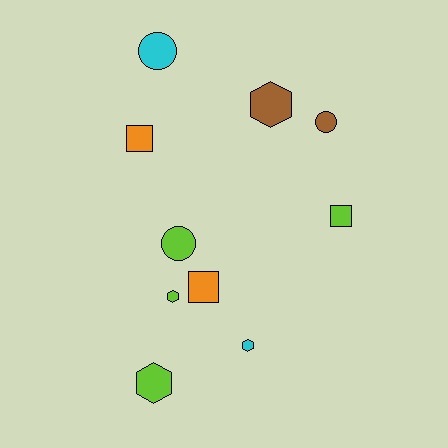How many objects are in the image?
There are 10 objects.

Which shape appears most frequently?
Hexagon, with 4 objects.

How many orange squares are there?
There are 2 orange squares.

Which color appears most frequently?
Lime, with 4 objects.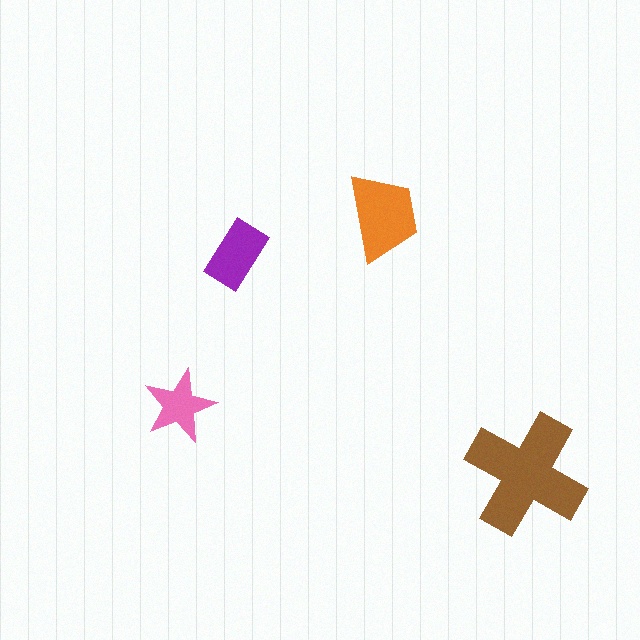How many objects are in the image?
There are 4 objects in the image.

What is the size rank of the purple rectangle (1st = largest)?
3rd.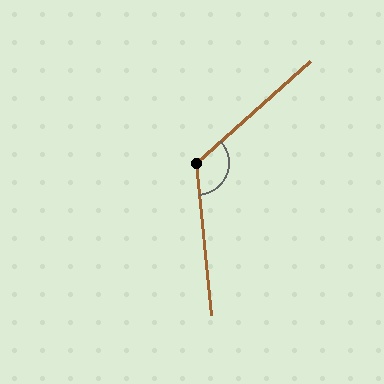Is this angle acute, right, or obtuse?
It is obtuse.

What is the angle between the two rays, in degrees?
Approximately 126 degrees.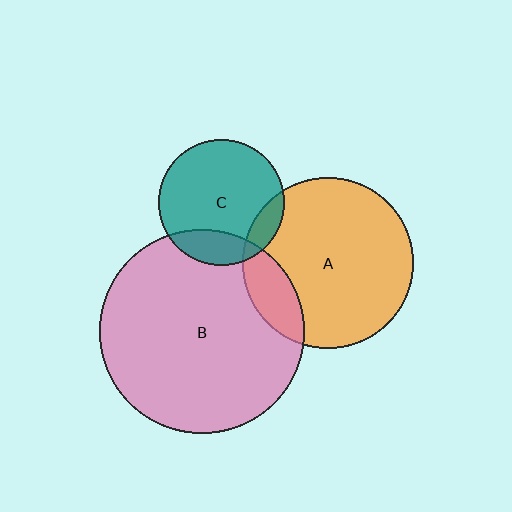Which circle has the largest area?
Circle B (pink).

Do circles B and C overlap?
Yes.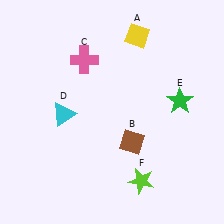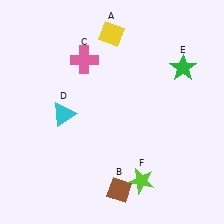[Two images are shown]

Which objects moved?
The objects that moved are: the yellow diamond (A), the brown diamond (B), the green star (E).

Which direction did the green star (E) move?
The green star (E) moved up.